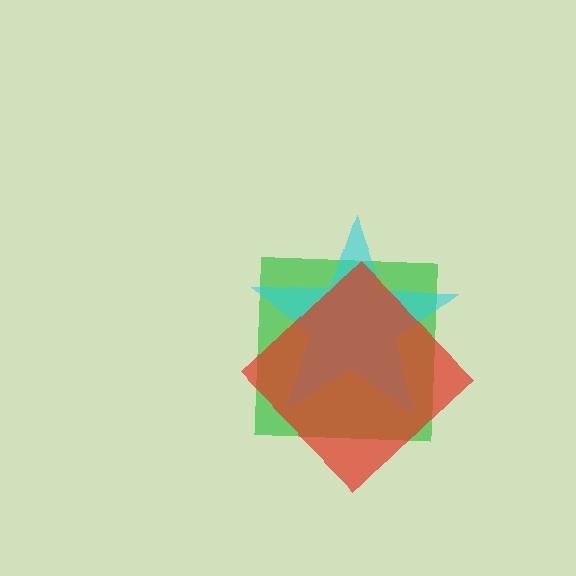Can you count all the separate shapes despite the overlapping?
Yes, there are 3 separate shapes.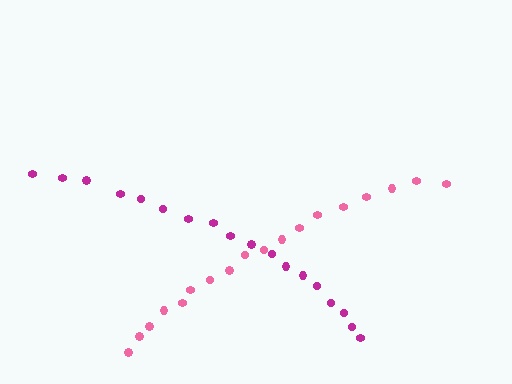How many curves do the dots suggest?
There are 2 distinct paths.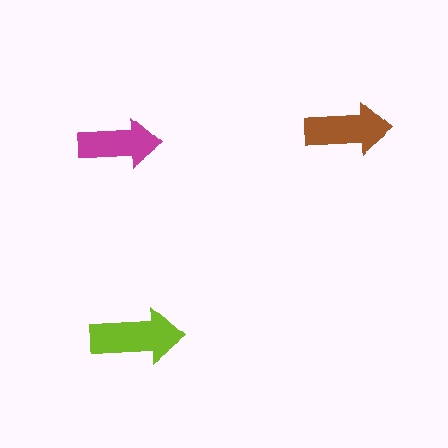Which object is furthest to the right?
The brown arrow is rightmost.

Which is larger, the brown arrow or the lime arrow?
The lime one.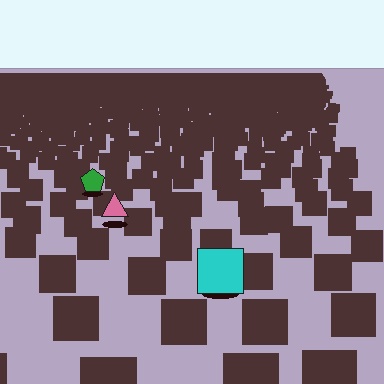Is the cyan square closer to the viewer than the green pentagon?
Yes. The cyan square is closer — you can tell from the texture gradient: the ground texture is coarser near it.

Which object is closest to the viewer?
The cyan square is closest. The texture marks near it are larger and more spread out.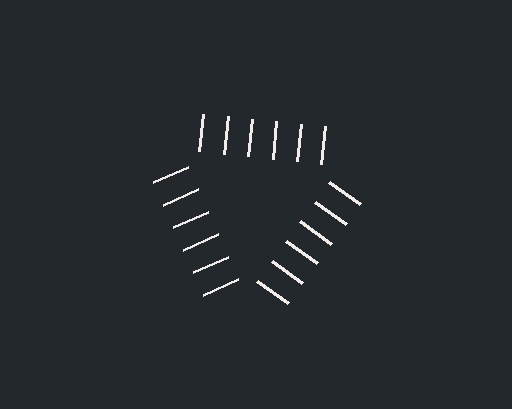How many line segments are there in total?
18 — 6 along each of the 3 edges.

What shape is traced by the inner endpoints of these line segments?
An illusory triangle — the line segments terminate on its edges but no continuous stroke is drawn.